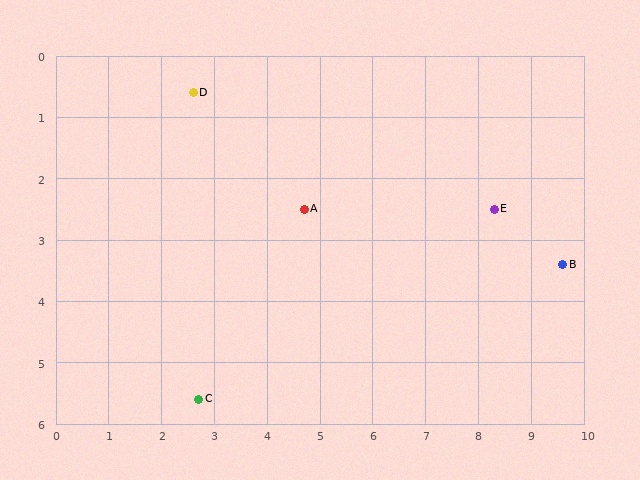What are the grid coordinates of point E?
Point E is at approximately (8.3, 2.5).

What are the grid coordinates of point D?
Point D is at approximately (2.6, 0.6).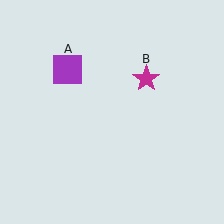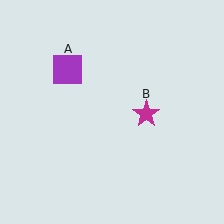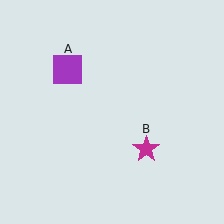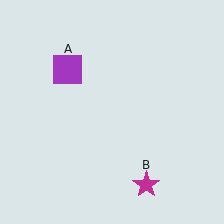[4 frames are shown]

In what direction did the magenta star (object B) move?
The magenta star (object B) moved down.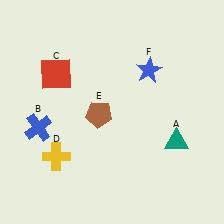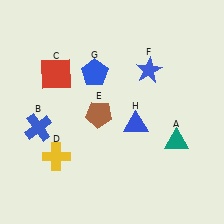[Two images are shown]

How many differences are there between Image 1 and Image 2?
There are 2 differences between the two images.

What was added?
A blue pentagon (G), a blue triangle (H) were added in Image 2.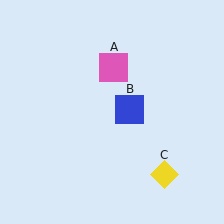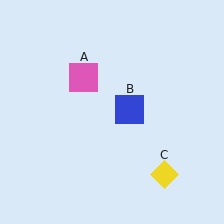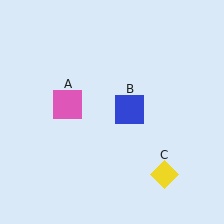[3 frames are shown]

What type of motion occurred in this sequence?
The pink square (object A) rotated counterclockwise around the center of the scene.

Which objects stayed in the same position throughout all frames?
Blue square (object B) and yellow diamond (object C) remained stationary.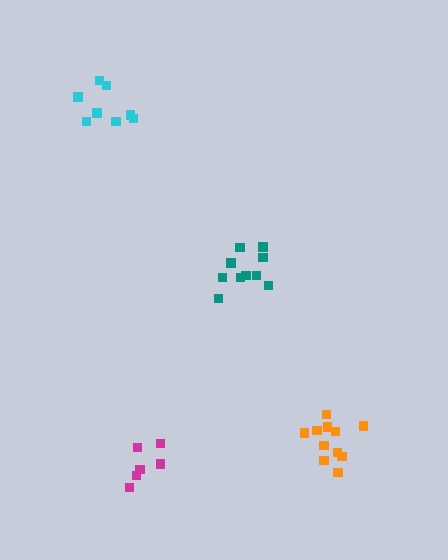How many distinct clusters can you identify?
There are 4 distinct clusters.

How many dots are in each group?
Group 1: 10 dots, Group 2: 6 dots, Group 3: 8 dots, Group 4: 11 dots (35 total).